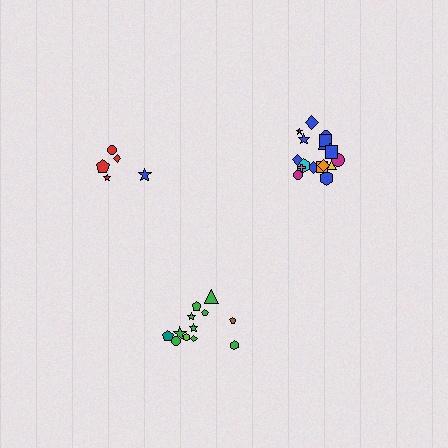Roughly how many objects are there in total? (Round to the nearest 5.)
Roughly 35 objects in total.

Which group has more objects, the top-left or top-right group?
The top-right group.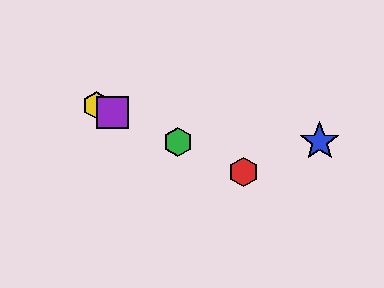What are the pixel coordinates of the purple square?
The purple square is at (112, 112).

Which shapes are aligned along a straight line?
The red hexagon, the green hexagon, the yellow hexagon, the purple square are aligned along a straight line.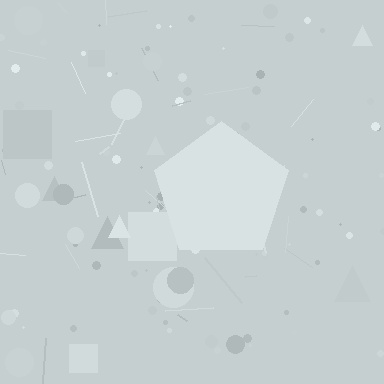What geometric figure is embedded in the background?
A pentagon is embedded in the background.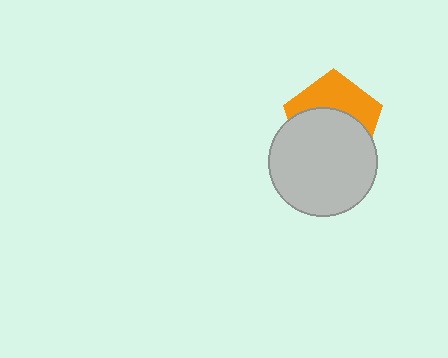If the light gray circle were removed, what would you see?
You would see the complete orange pentagon.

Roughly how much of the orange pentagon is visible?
A small part of it is visible (roughly 42%).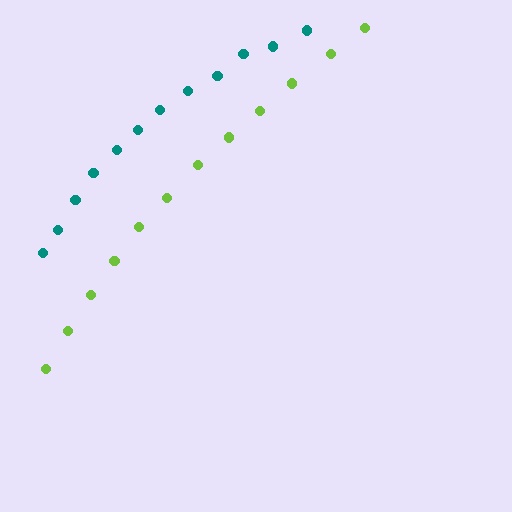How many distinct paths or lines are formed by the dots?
There are 2 distinct paths.